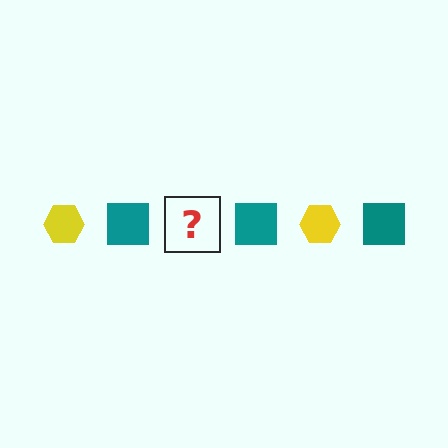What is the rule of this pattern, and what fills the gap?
The rule is that the pattern alternates between yellow hexagon and teal square. The gap should be filled with a yellow hexagon.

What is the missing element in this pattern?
The missing element is a yellow hexagon.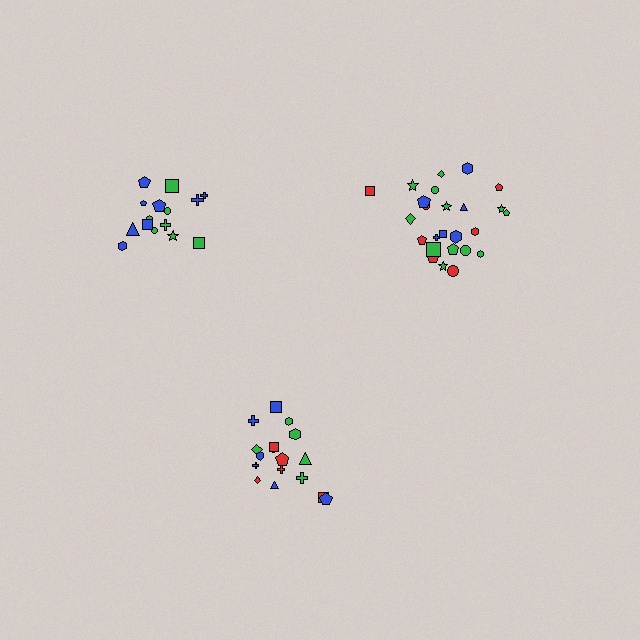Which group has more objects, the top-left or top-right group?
The top-right group.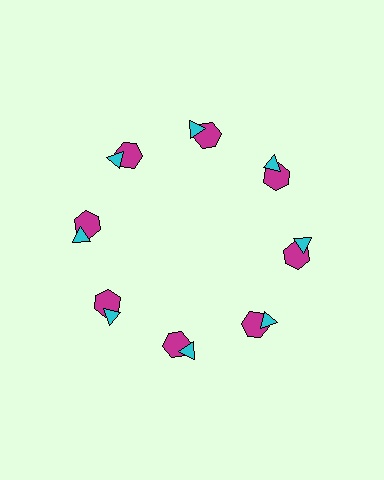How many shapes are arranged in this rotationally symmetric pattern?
There are 16 shapes, arranged in 8 groups of 2.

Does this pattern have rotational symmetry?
Yes, this pattern has 8-fold rotational symmetry. It looks the same after rotating 45 degrees around the center.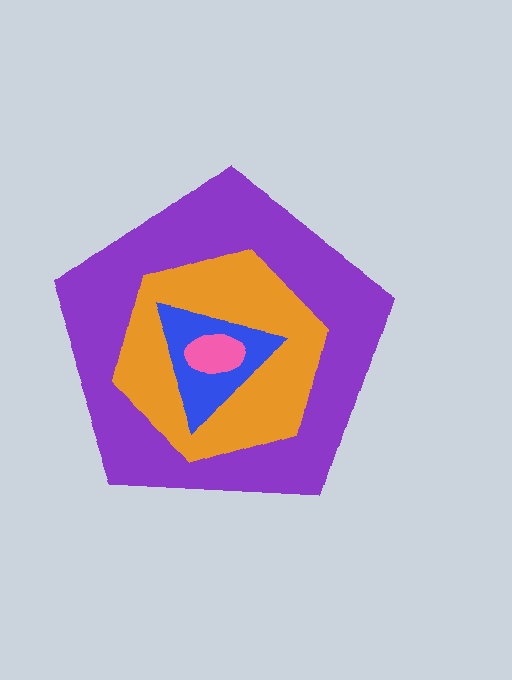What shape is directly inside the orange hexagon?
The blue triangle.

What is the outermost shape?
The purple pentagon.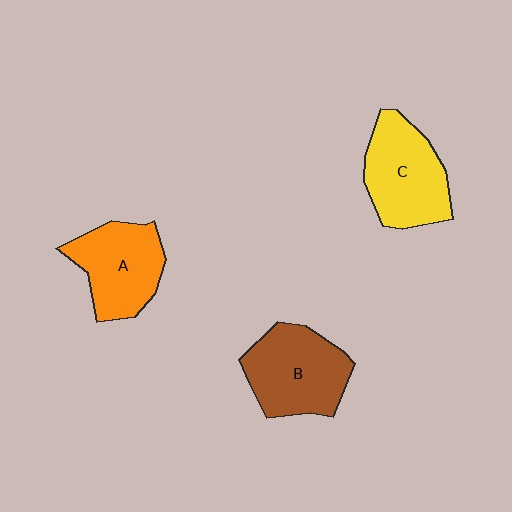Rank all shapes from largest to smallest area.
From largest to smallest: B (brown), C (yellow), A (orange).